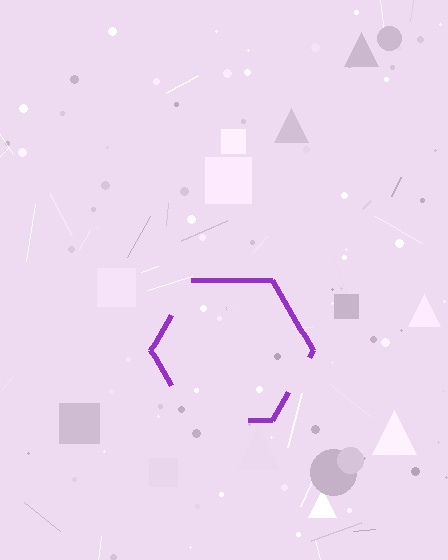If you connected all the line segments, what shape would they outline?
They would outline a hexagon.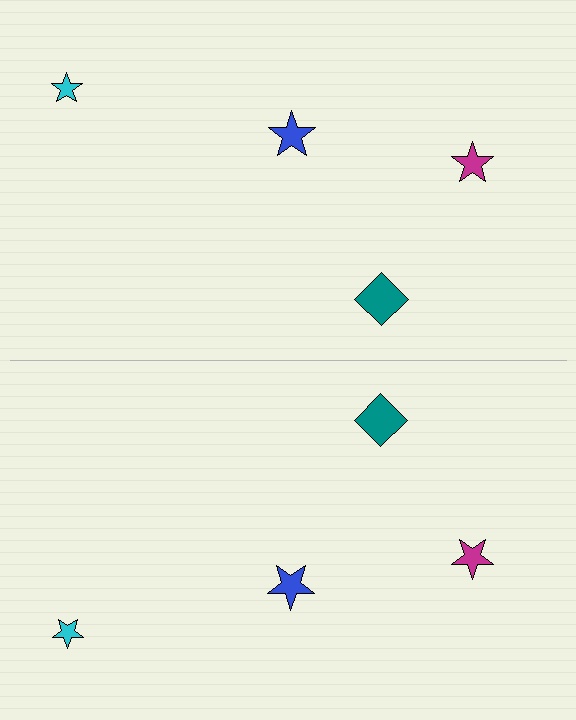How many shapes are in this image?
There are 8 shapes in this image.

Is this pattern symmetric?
Yes, this pattern has bilateral (reflection) symmetry.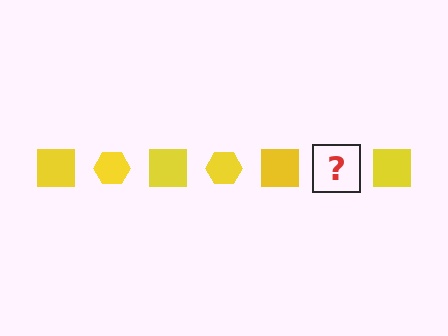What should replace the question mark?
The question mark should be replaced with a yellow hexagon.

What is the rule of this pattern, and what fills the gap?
The rule is that the pattern cycles through square, hexagon shapes in yellow. The gap should be filled with a yellow hexagon.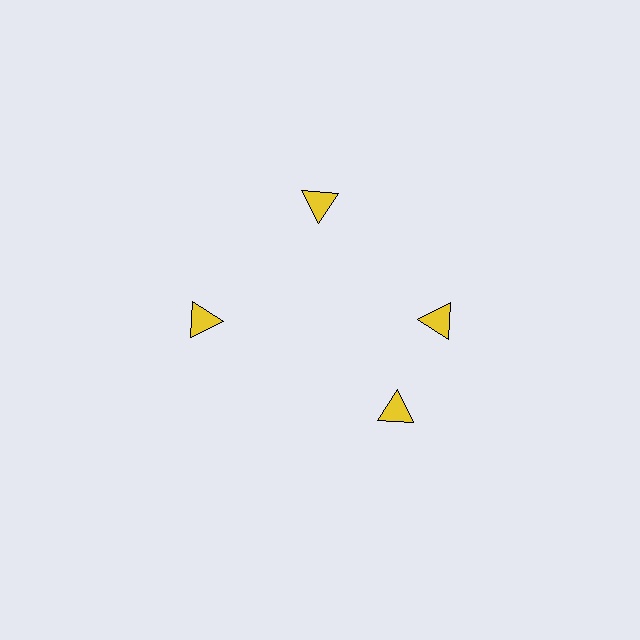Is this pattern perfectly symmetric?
No. The 4 yellow triangles are arranged in a ring, but one element near the 6 o'clock position is rotated out of alignment along the ring, breaking the 4-fold rotational symmetry.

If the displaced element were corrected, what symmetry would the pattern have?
It would have 4-fold rotational symmetry — the pattern would map onto itself every 90 degrees.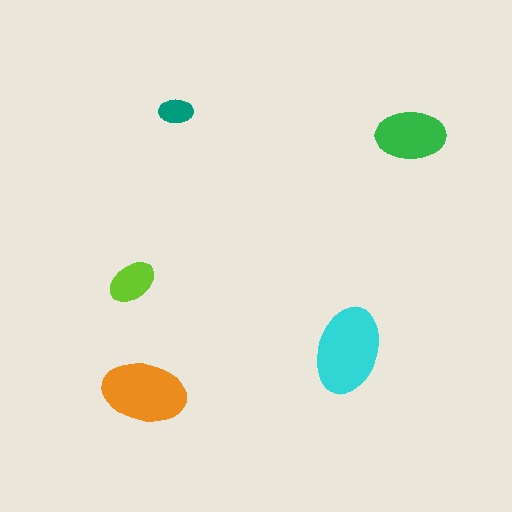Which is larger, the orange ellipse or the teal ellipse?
The orange one.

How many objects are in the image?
There are 5 objects in the image.